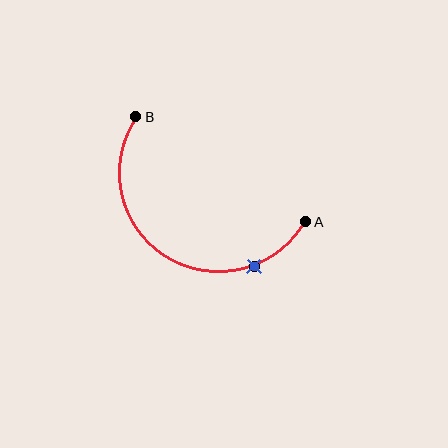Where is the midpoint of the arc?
The arc midpoint is the point on the curve farthest from the straight line joining A and B. It sits below that line.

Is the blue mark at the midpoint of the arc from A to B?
No. The blue mark lies on the arc but is closer to endpoint A. The arc midpoint would be at the point on the curve equidistant along the arc from both A and B.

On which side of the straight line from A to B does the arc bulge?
The arc bulges below the straight line connecting A and B.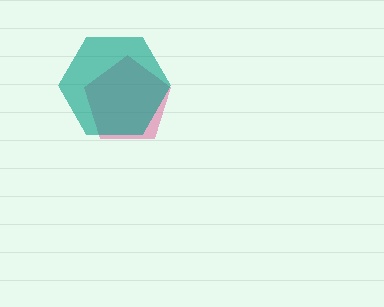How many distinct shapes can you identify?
There are 2 distinct shapes: a pink pentagon, a teal hexagon.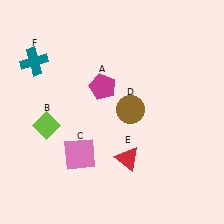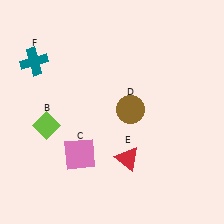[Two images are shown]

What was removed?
The magenta pentagon (A) was removed in Image 2.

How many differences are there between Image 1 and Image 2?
There is 1 difference between the two images.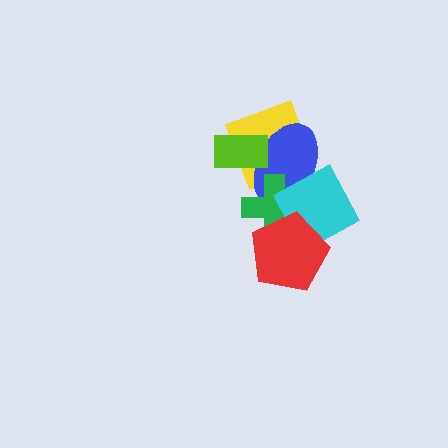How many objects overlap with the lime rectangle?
2 objects overlap with the lime rectangle.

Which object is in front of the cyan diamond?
The red pentagon is in front of the cyan diamond.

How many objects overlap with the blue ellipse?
4 objects overlap with the blue ellipse.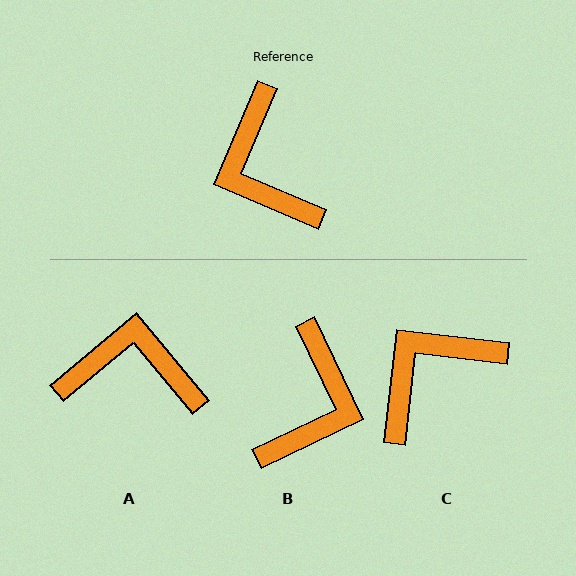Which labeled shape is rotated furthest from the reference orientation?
B, about 139 degrees away.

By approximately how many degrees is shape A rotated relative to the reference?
Approximately 117 degrees clockwise.